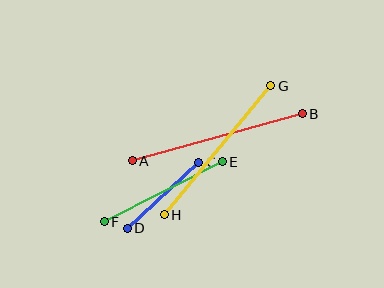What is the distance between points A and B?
The distance is approximately 176 pixels.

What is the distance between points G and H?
The distance is approximately 167 pixels.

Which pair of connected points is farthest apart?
Points A and B are farthest apart.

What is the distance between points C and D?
The distance is approximately 97 pixels.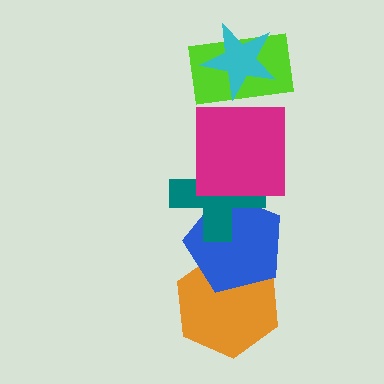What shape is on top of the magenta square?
The lime rectangle is on top of the magenta square.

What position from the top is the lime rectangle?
The lime rectangle is 2nd from the top.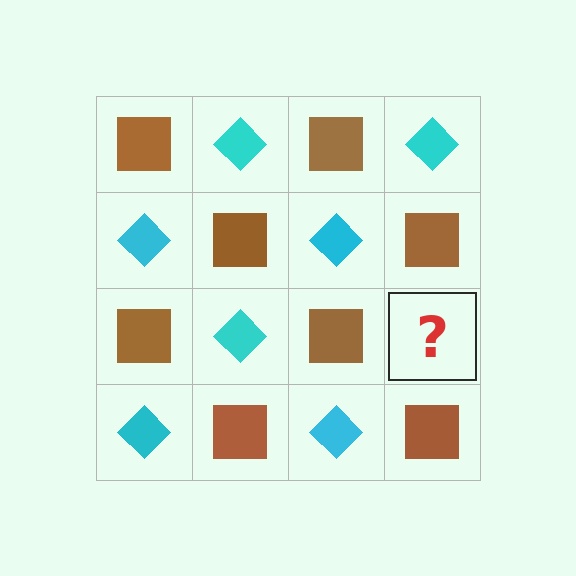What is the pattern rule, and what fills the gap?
The rule is that it alternates brown square and cyan diamond in a checkerboard pattern. The gap should be filled with a cyan diamond.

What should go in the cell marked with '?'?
The missing cell should contain a cyan diamond.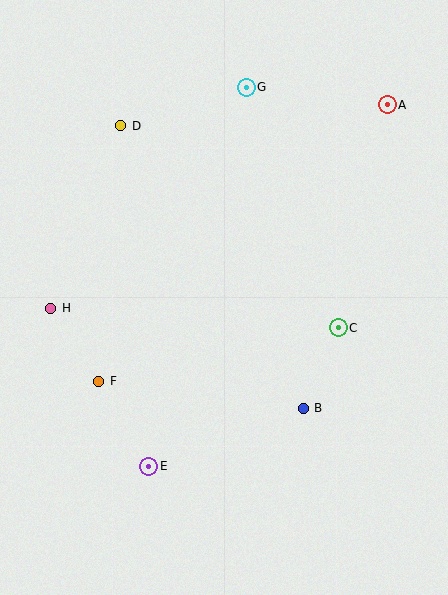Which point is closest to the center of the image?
Point C at (338, 328) is closest to the center.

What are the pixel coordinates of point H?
Point H is at (51, 308).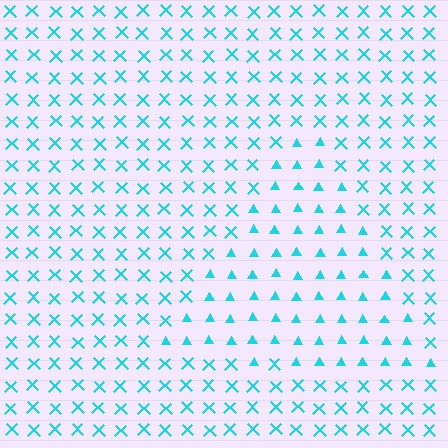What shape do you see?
I see a triangle.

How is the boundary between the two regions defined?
The boundary is defined by a change in element shape: triangles inside vs. X marks outside. All elements share the same color and spacing.